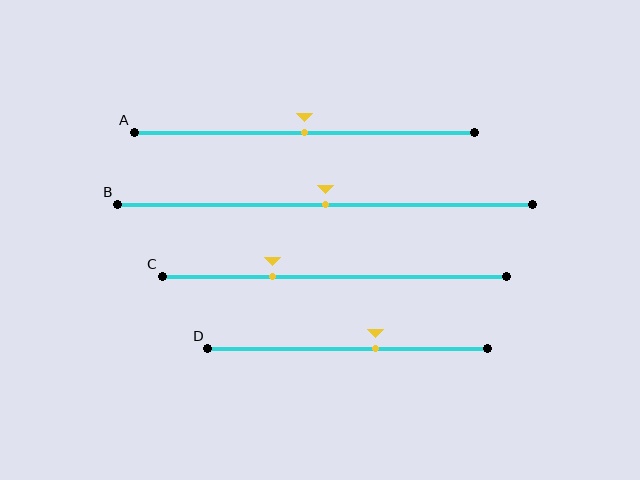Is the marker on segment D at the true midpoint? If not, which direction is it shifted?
No, the marker on segment D is shifted to the right by about 10% of the segment length.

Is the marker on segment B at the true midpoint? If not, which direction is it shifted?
Yes, the marker on segment B is at the true midpoint.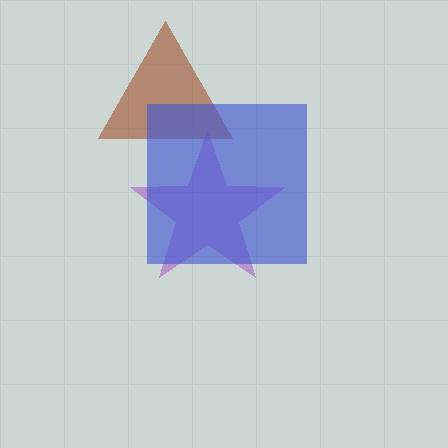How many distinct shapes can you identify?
There are 3 distinct shapes: a brown triangle, a purple star, a blue square.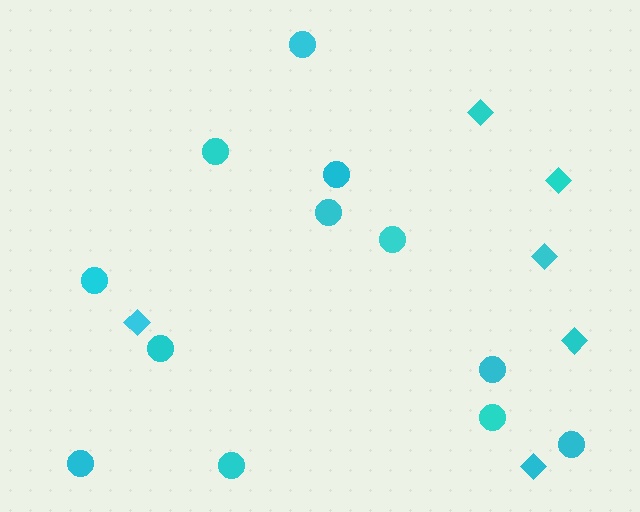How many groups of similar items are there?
There are 2 groups: one group of diamonds (6) and one group of circles (12).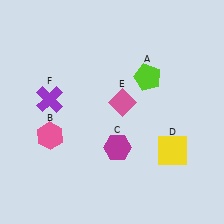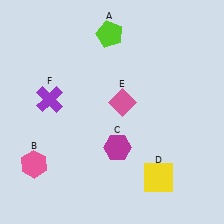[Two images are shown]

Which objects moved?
The objects that moved are: the lime pentagon (A), the pink hexagon (B), the yellow square (D).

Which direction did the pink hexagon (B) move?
The pink hexagon (B) moved down.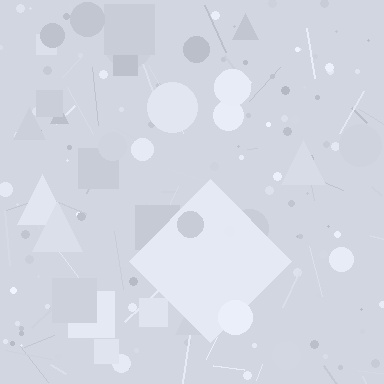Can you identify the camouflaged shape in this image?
The camouflaged shape is a diamond.